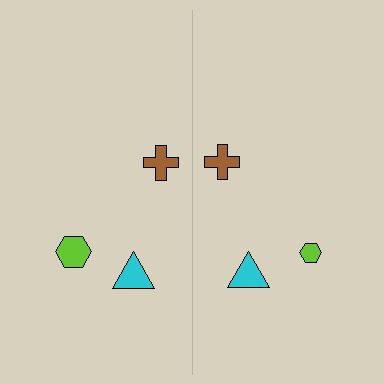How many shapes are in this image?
There are 6 shapes in this image.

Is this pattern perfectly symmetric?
No, the pattern is not perfectly symmetric. The lime hexagon on the right side has a different size than its mirror counterpart.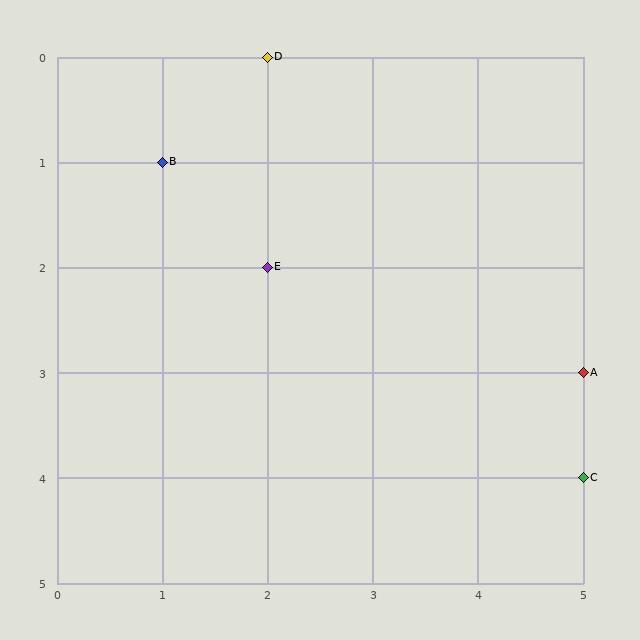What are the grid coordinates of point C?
Point C is at grid coordinates (5, 4).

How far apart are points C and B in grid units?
Points C and B are 4 columns and 3 rows apart (about 5.0 grid units diagonally).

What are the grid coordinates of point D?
Point D is at grid coordinates (2, 0).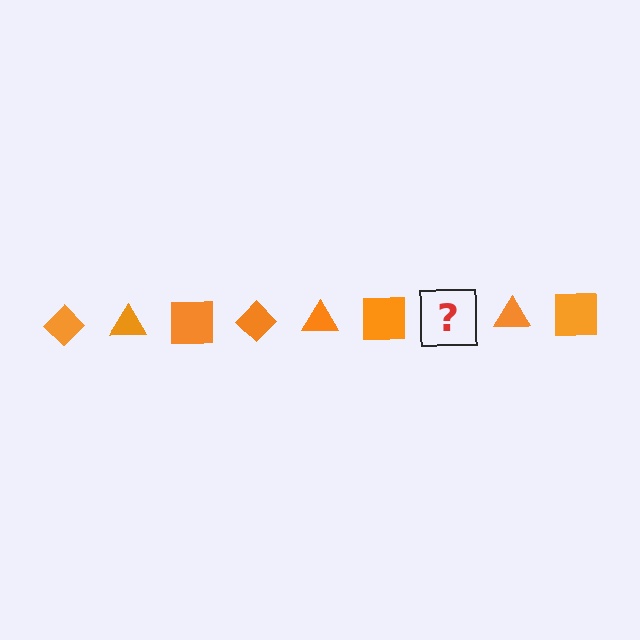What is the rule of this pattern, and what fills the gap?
The rule is that the pattern cycles through diamond, triangle, square shapes in orange. The gap should be filled with an orange diamond.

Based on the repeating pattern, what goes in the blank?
The blank should be an orange diamond.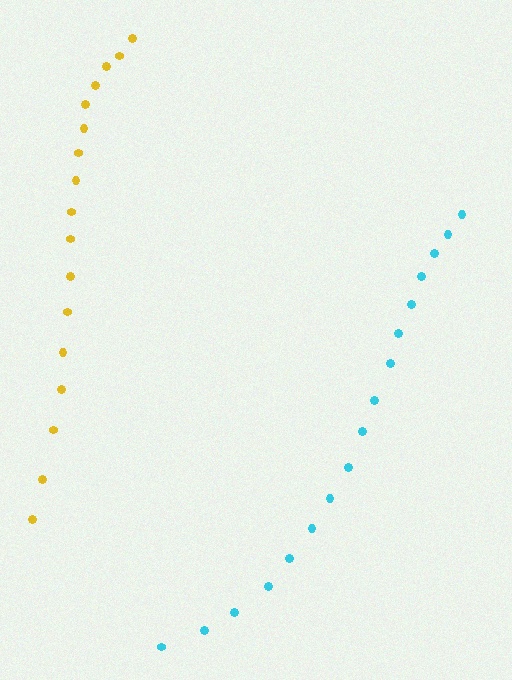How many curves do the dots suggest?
There are 2 distinct paths.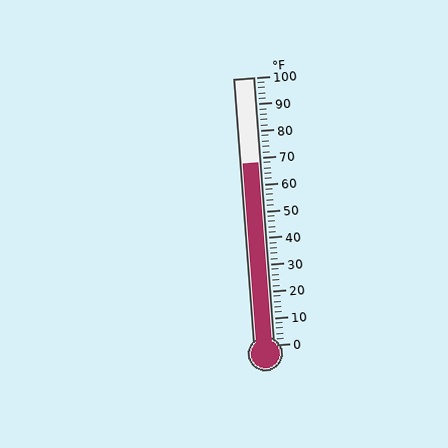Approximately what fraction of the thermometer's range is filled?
The thermometer is filled to approximately 70% of its range.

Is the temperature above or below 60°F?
The temperature is above 60°F.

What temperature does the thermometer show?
The thermometer shows approximately 68°F.